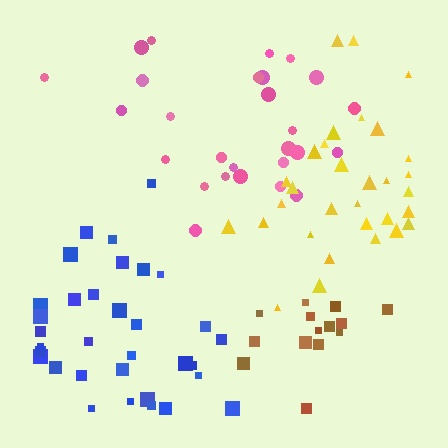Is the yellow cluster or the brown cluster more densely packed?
Brown.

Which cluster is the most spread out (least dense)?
Pink.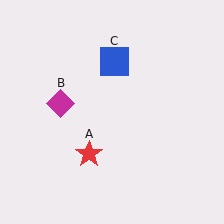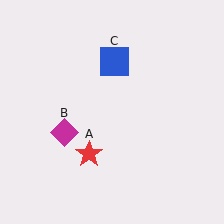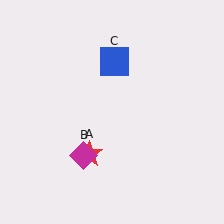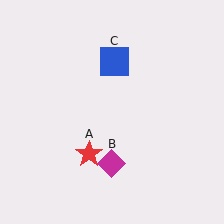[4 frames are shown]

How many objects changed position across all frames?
1 object changed position: magenta diamond (object B).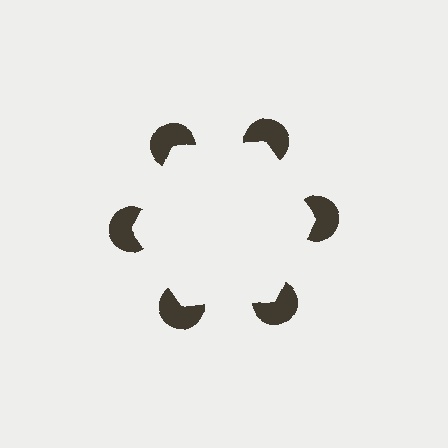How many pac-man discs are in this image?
There are 6 — one at each vertex of the illusory hexagon.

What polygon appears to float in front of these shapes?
An illusory hexagon — its edges are inferred from the aligned wedge cuts in the pac-man discs, not physically drawn.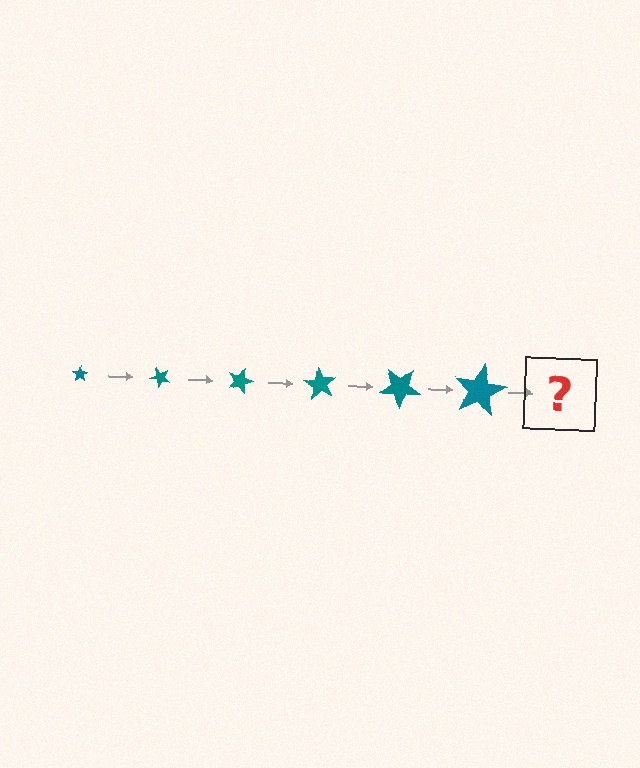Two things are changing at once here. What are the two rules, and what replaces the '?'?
The two rules are that the star grows larger each step and it rotates 45 degrees each step. The '?' should be a star, larger than the previous one and rotated 270 degrees from the start.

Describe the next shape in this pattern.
It should be a star, larger than the previous one and rotated 270 degrees from the start.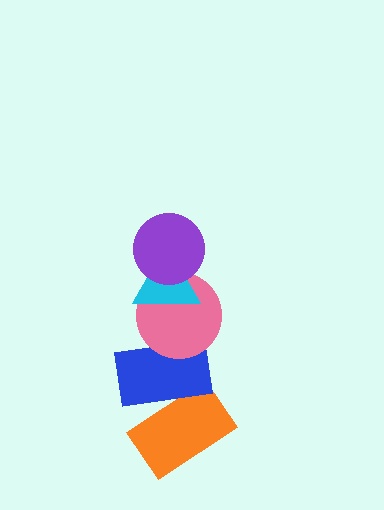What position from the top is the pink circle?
The pink circle is 3rd from the top.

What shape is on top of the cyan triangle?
The purple circle is on top of the cyan triangle.